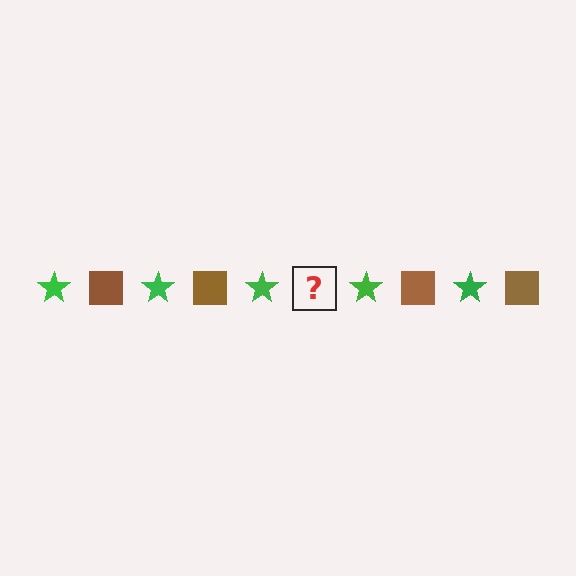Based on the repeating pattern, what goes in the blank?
The blank should be a brown square.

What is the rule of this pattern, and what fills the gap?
The rule is that the pattern alternates between green star and brown square. The gap should be filled with a brown square.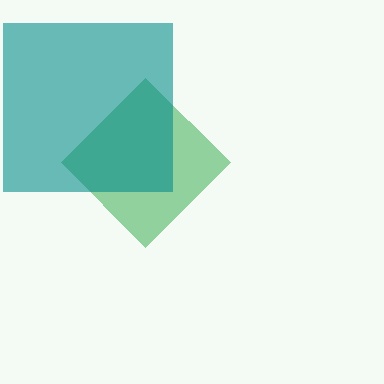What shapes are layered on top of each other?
The layered shapes are: a green diamond, a teal square.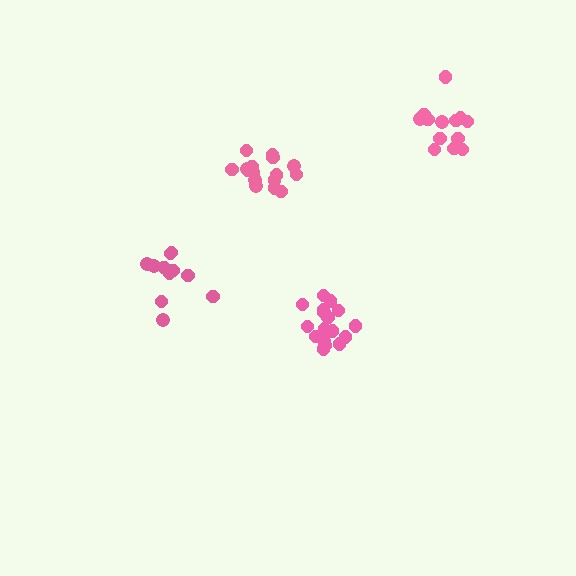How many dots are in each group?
Group 1: 13 dots, Group 2: 16 dots, Group 3: 17 dots, Group 4: 11 dots (57 total).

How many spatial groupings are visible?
There are 4 spatial groupings.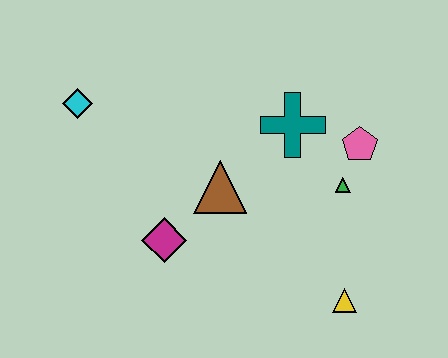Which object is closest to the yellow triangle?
The green triangle is closest to the yellow triangle.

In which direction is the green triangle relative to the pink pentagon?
The green triangle is below the pink pentagon.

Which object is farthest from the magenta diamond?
The pink pentagon is farthest from the magenta diamond.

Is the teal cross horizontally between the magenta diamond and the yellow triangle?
Yes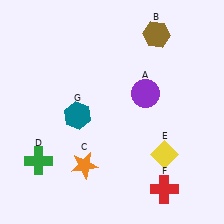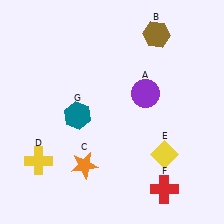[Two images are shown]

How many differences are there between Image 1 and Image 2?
There is 1 difference between the two images.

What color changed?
The cross (D) changed from green in Image 1 to yellow in Image 2.